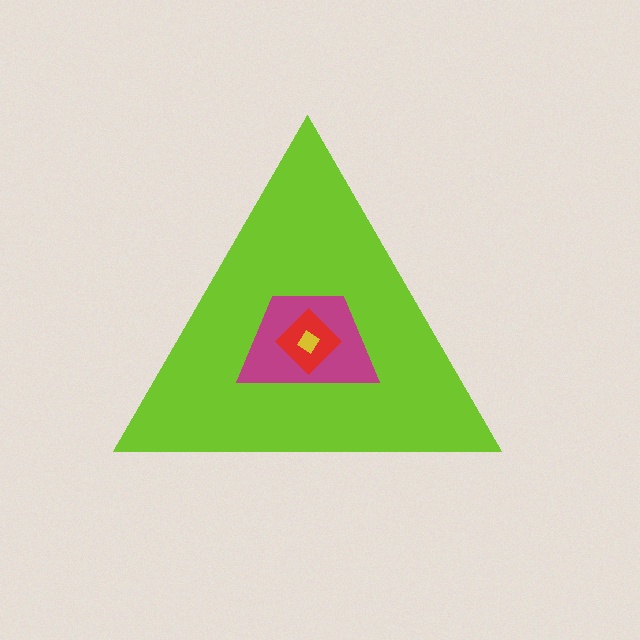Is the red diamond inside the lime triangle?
Yes.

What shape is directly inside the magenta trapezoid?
The red diamond.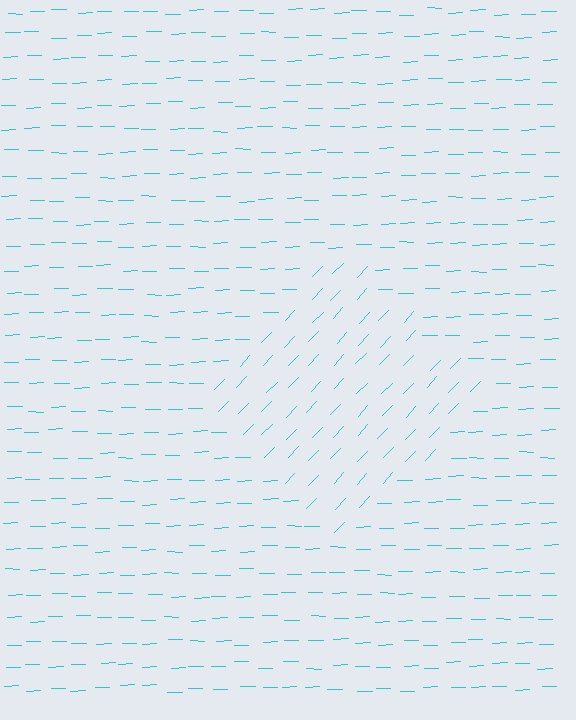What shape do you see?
I see a diamond.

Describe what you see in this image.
The image is filled with small cyan line segments. A diamond region in the image has lines oriented differently from the surrounding lines, creating a visible texture boundary.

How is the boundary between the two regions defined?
The boundary is defined purely by a change in line orientation (approximately 45 degrees difference). All lines are the same color and thickness.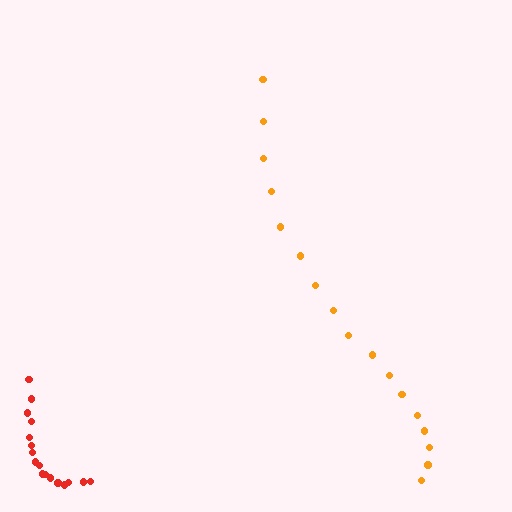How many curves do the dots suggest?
There are 2 distinct paths.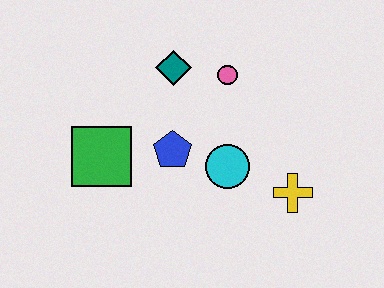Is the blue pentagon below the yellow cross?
No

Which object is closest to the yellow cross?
The cyan circle is closest to the yellow cross.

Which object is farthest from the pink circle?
The green square is farthest from the pink circle.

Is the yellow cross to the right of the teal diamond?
Yes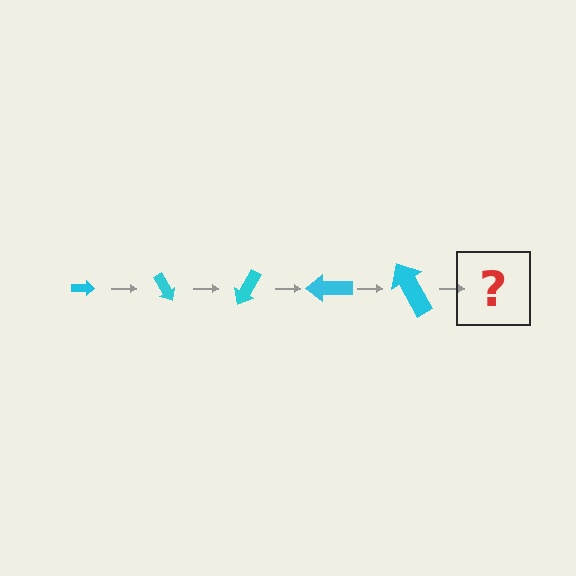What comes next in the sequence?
The next element should be an arrow, larger than the previous one and rotated 300 degrees from the start.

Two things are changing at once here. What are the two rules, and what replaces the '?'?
The two rules are that the arrow grows larger each step and it rotates 60 degrees each step. The '?' should be an arrow, larger than the previous one and rotated 300 degrees from the start.